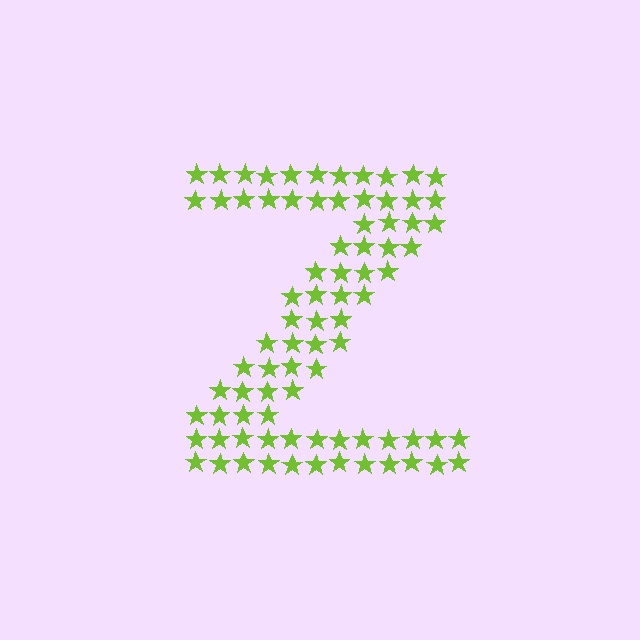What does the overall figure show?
The overall figure shows the letter Z.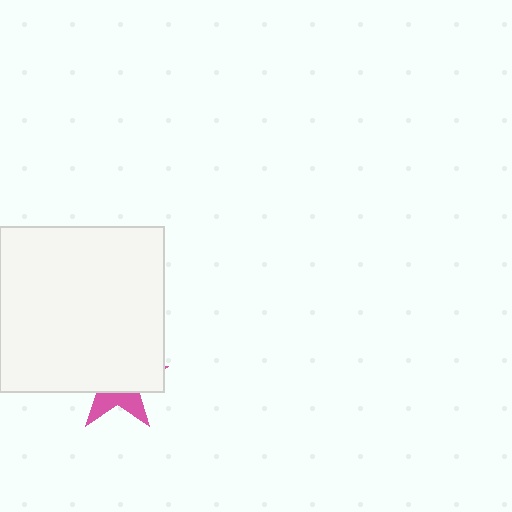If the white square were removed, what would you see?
You would see the complete pink star.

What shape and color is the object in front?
The object in front is a white square.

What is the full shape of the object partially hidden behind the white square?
The partially hidden object is a pink star.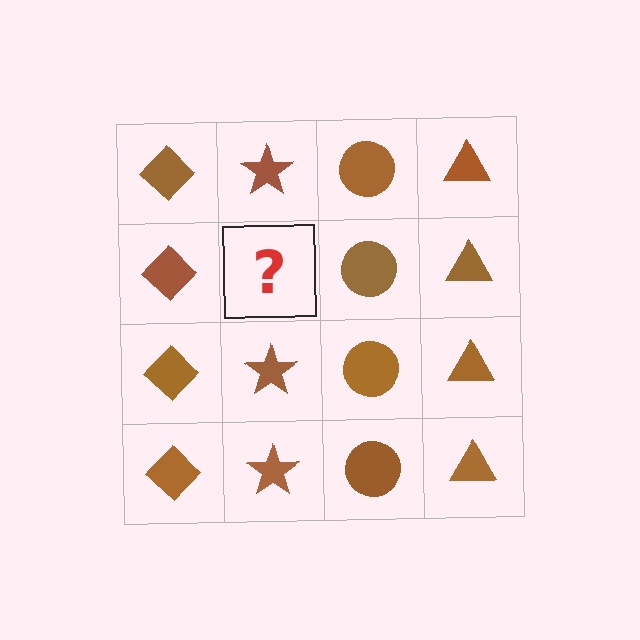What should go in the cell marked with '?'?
The missing cell should contain a brown star.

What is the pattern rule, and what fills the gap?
The rule is that each column has a consistent shape. The gap should be filled with a brown star.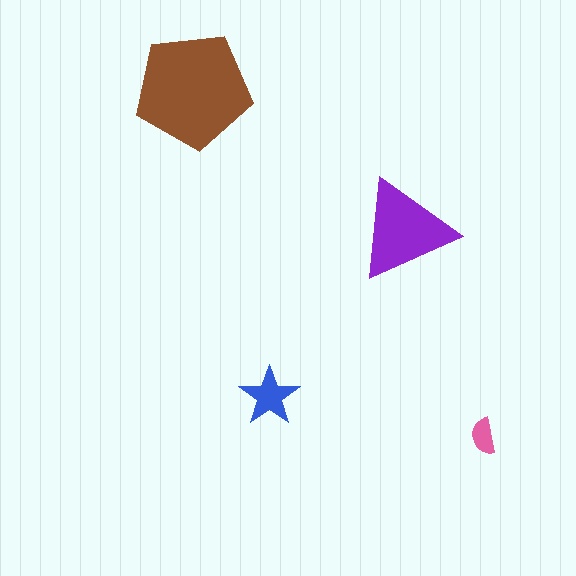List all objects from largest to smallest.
The brown pentagon, the purple triangle, the blue star, the pink semicircle.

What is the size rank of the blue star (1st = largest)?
3rd.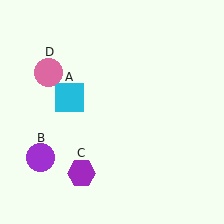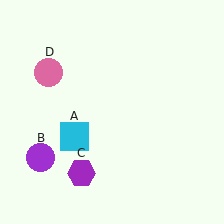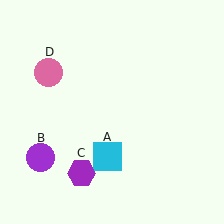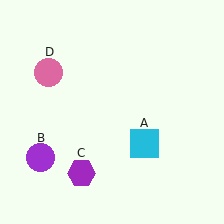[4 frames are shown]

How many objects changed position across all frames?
1 object changed position: cyan square (object A).